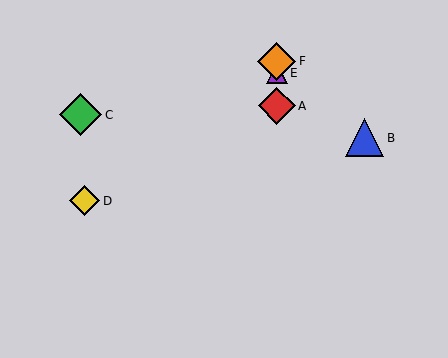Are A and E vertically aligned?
Yes, both are at x≈277.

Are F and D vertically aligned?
No, F is at x≈277 and D is at x≈85.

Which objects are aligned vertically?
Objects A, E, F are aligned vertically.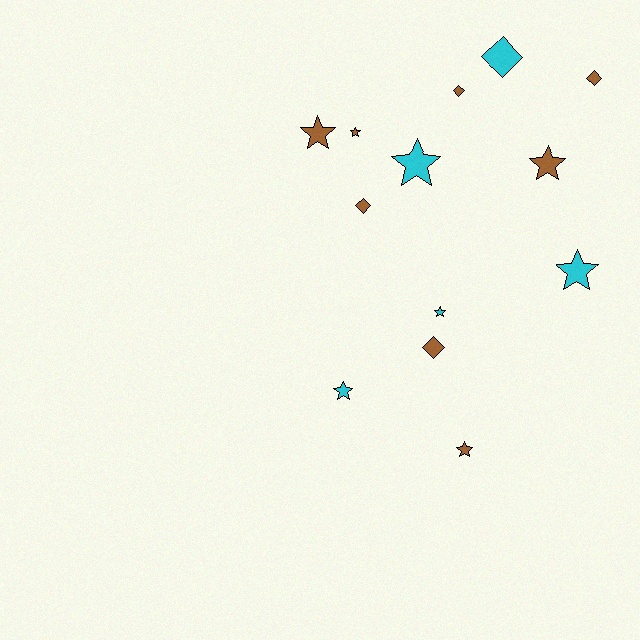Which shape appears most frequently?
Star, with 8 objects.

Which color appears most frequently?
Brown, with 8 objects.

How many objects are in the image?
There are 13 objects.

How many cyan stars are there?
There are 4 cyan stars.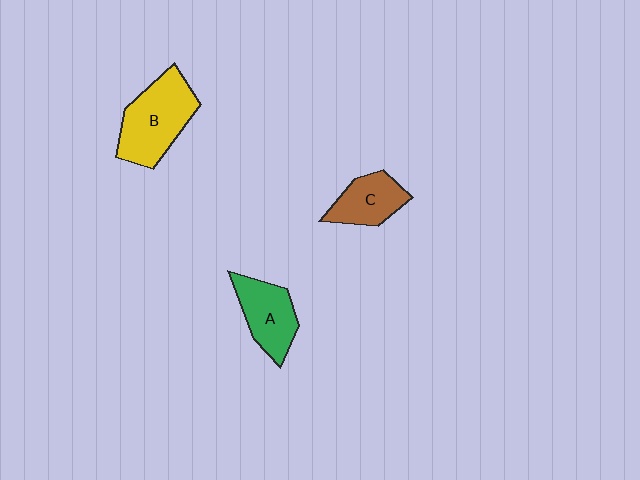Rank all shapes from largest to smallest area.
From largest to smallest: B (yellow), A (green), C (brown).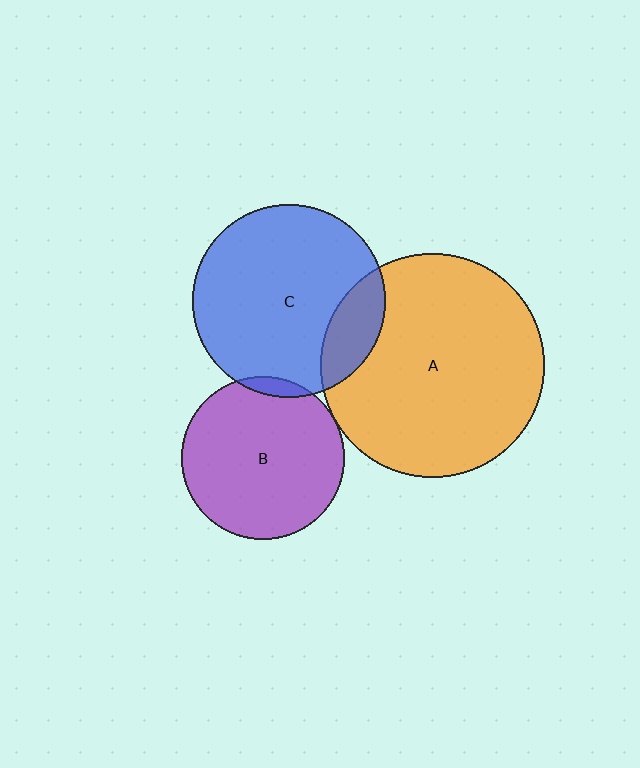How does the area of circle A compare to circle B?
Approximately 1.9 times.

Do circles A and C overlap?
Yes.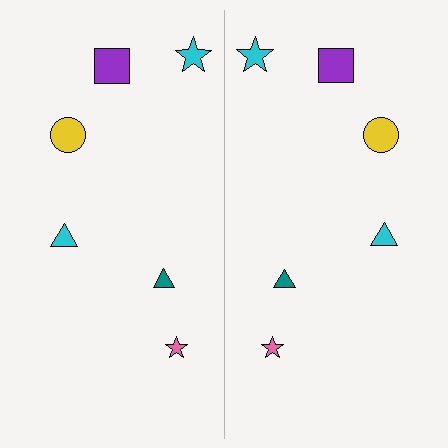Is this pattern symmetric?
Yes, this pattern has bilateral (reflection) symmetry.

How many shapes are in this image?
There are 12 shapes in this image.